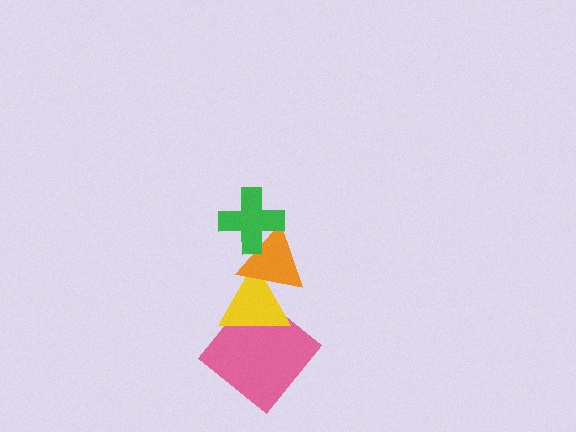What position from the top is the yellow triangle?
The yellow triangle is 3rd from the top.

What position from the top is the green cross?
The green cross is 1st from the top.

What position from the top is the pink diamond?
The pink diamond is 4th from the top.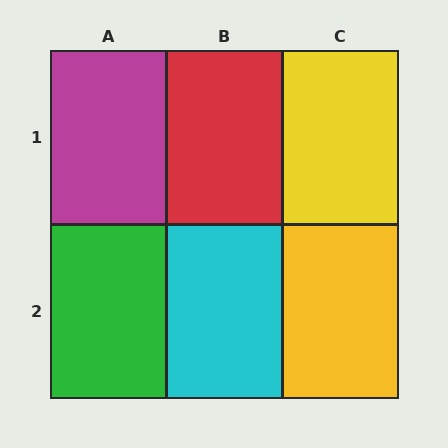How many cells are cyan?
1 cell is cyan.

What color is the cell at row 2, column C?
Yellow.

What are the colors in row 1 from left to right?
Magenta, red, yellow.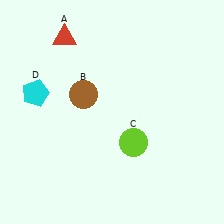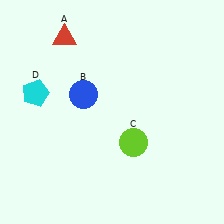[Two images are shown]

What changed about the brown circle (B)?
In Image 1, B is brown. In Image 2, it changed to blue.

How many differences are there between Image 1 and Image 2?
There is 1 difference between the two images.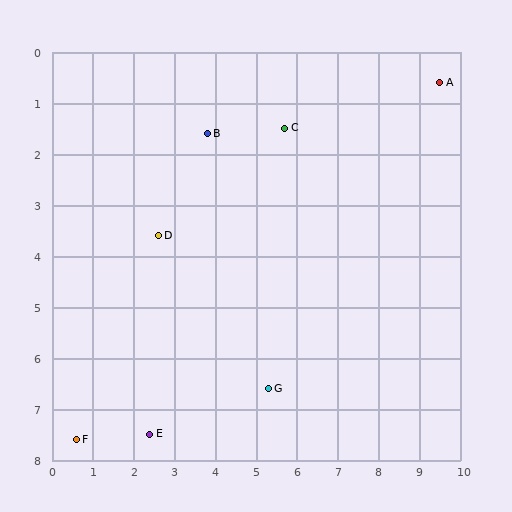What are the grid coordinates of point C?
Point C is at approximately (5.7, 1.5).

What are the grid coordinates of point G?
Point G is at approximately (5.3, 6.6).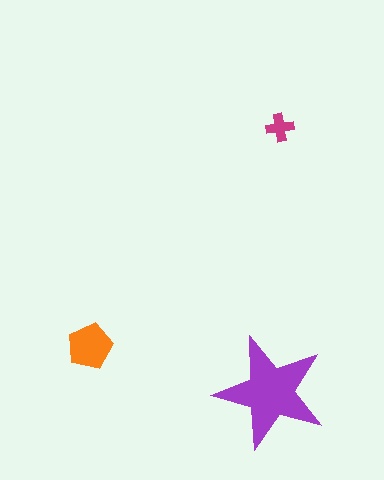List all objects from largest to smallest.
The purple star, the orange pentagon, the magenta cross.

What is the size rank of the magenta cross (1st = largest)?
3rd.